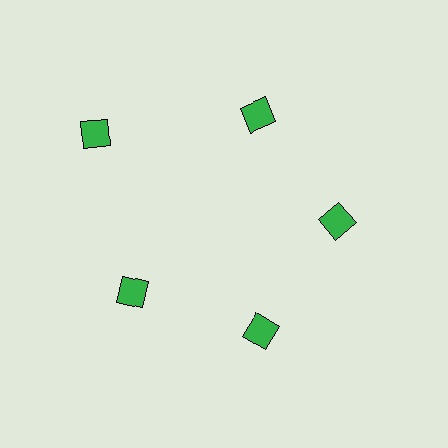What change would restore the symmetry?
The symmetry would be restored by moving it inward, back onto the ring so that all 5 diamonds sit at equal angles and equal distance from the center.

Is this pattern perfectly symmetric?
No. The 5 green diamonds are arranged in a ring, but one element near the 10 o'clock position is pushed outward from the center, breaking the 5-fold rotational symmetry.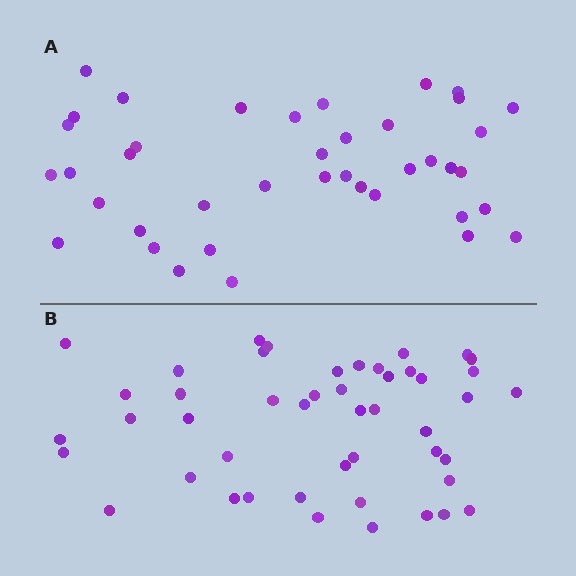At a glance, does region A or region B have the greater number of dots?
Region B (the bottom region) has more dots.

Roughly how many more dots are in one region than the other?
Region B has roughly 8 or so more dots than region A.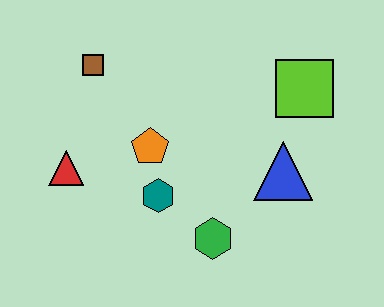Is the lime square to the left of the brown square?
No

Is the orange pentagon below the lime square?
Yes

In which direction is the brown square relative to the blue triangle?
The brown square is to the left of the blue triangle.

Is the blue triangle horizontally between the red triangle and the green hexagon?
No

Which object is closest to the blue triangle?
The lime square is closest to the blue triangle.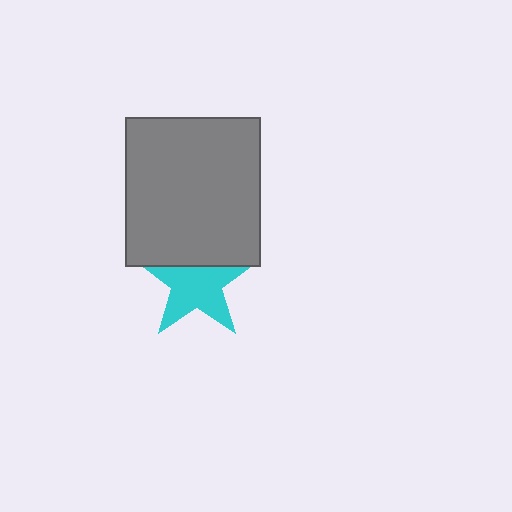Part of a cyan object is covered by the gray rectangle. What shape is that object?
It is a star.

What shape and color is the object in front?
The object in front is a gray rectangle.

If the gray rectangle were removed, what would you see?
You would see the complete cyan star.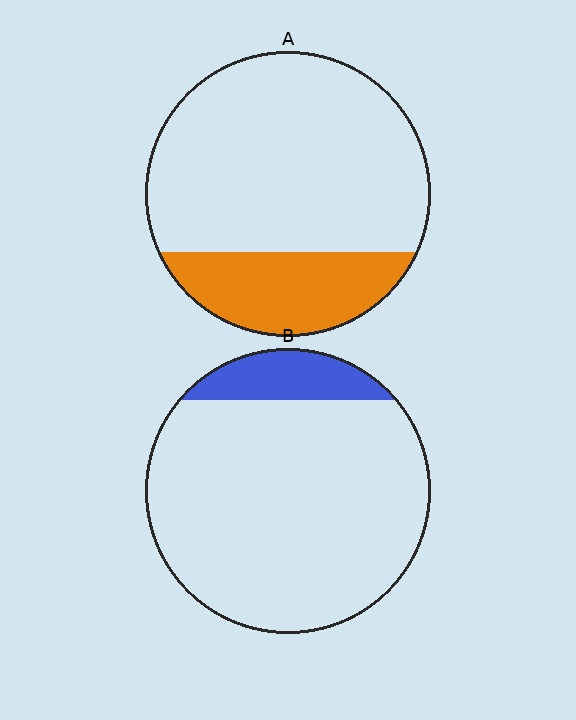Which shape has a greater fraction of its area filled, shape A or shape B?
Shape A.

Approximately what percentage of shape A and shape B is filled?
A is approximately 25% and B is approximately 10%.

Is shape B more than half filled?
No.